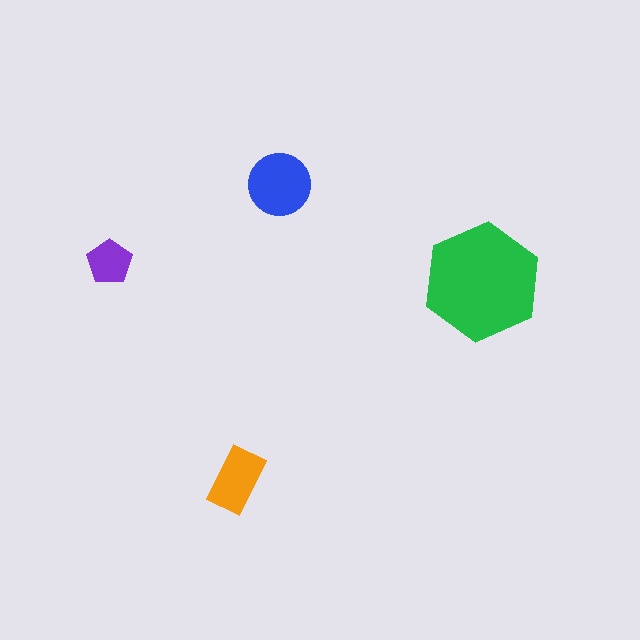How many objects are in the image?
There are 4 objects in the image.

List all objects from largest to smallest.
The green hexagon, the blue circle, the orange rectangle, the purple pentagon.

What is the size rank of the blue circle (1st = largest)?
2nd.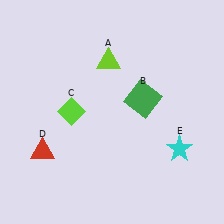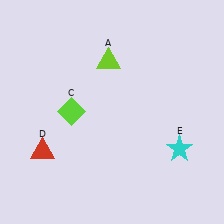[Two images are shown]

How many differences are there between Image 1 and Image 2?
There is 1 difference between the two images.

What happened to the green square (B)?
The green square (B) was removed in Image 2. It was in the top-right area of Image 1.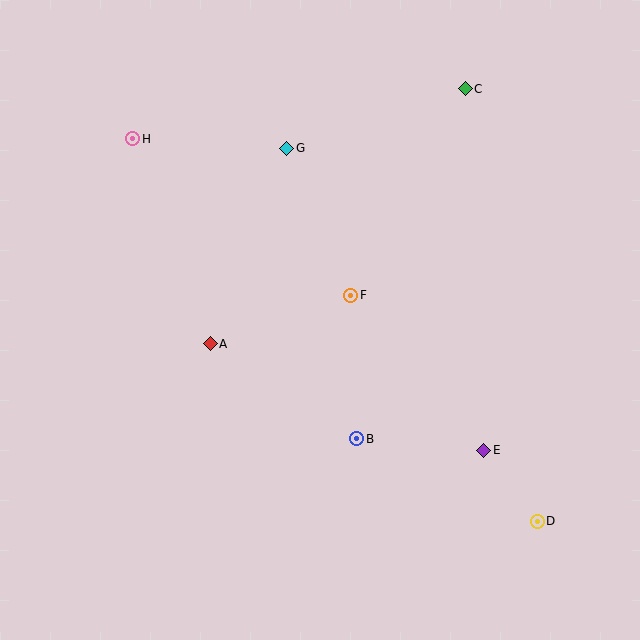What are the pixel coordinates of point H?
Point H is at (133, 139).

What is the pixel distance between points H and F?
The distance between H and F is 268 pixels.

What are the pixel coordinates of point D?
Point D is at (537, 521).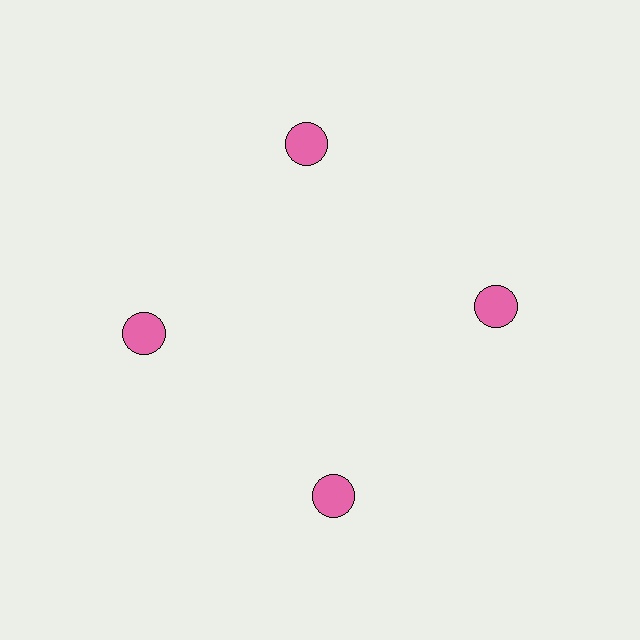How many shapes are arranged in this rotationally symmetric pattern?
There are 4 shapes, arranged in 4 groups of 1.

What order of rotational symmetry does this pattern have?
This pattern has 4-fold rotational symmetry.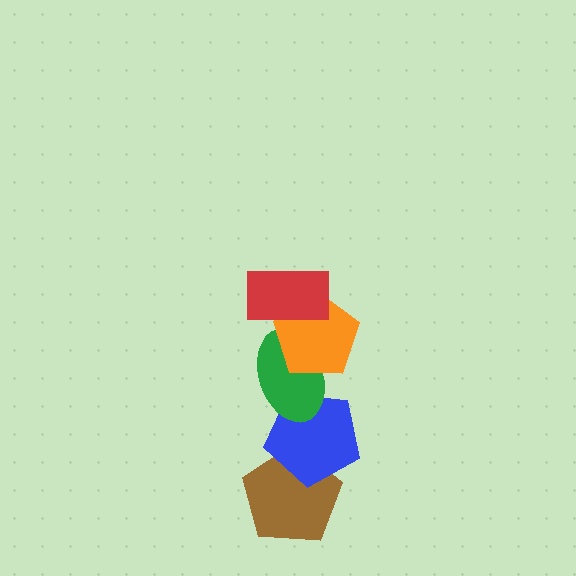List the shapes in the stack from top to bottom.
From top to bottom: the red rectangle, the orange pentagon, the green ellipse, the blue pentagon, the brown pentagon.